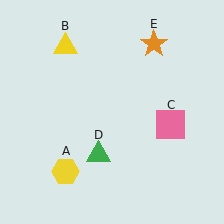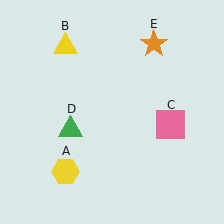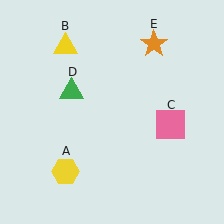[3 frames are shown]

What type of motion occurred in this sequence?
The green triangle (object D) rotated clockwise around the center of the scene.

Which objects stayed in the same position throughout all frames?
Yellow hexagon (object A) and yellow triangle (object B) and pink square (object C) and orange star (object E) remained stationary.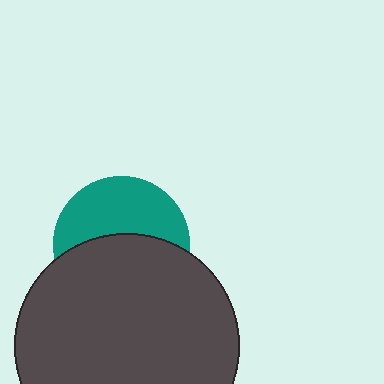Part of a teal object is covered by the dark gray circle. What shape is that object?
It is a circle.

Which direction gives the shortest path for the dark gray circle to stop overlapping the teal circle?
Moving down gives the shortest separation.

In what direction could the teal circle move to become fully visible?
The teal circle could move up. That would shift it out from behind the dark gray circle entirely.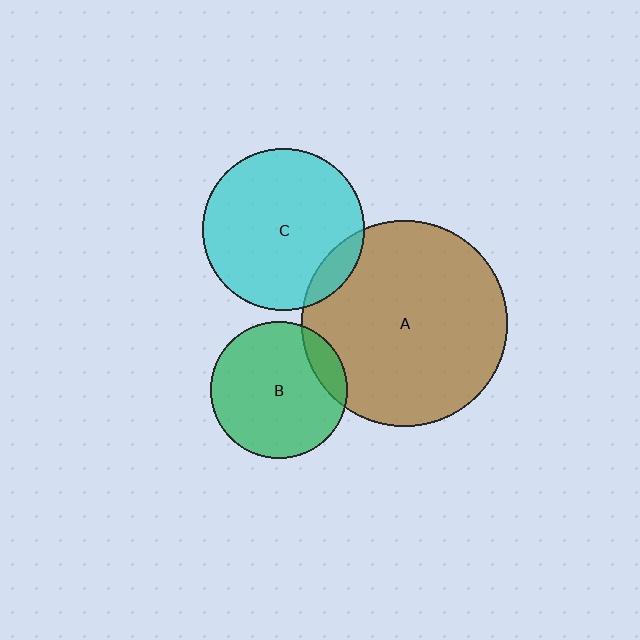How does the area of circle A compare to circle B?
Approximately 2.2 times.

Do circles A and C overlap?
Yes.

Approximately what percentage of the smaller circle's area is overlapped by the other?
Approximately 10%.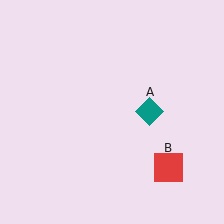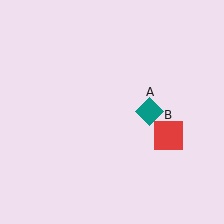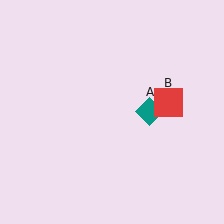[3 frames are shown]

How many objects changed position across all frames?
1 object changed position: red square (object B).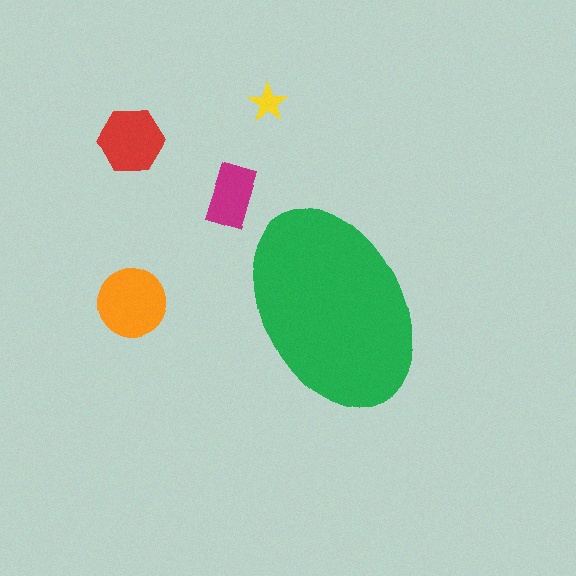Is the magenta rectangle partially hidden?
No, the magenta rectangle is fully visible.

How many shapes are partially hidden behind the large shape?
0 shapes are partially hidden.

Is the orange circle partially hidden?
No, the orange circle is fully visible.